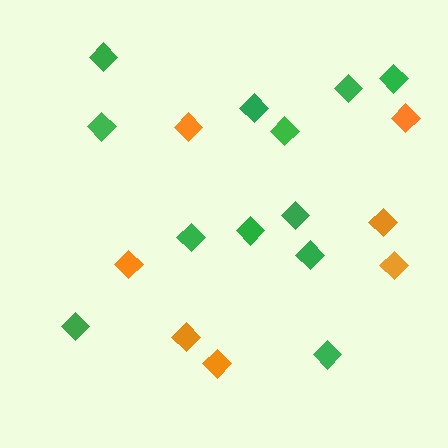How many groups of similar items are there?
There are 2 groups: one group of orange diamonds (7) and one group of green diamonds (12).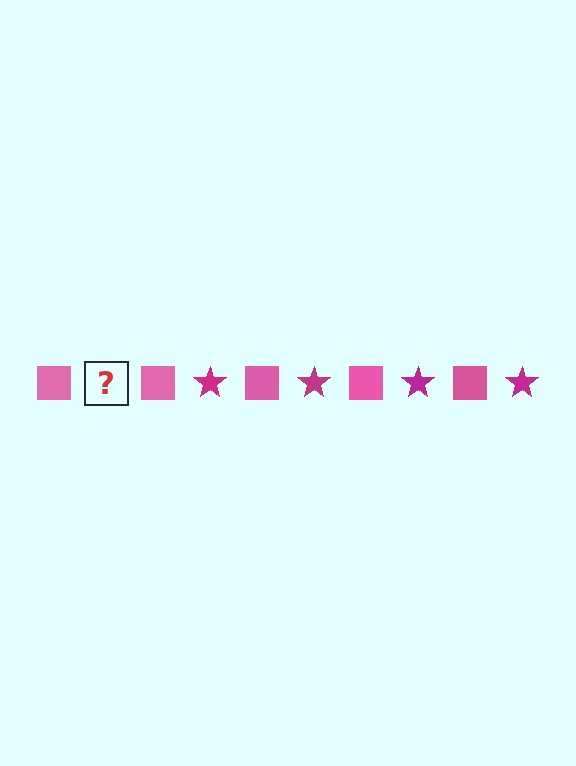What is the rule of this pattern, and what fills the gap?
The rule is that the pattern alternates between pink square and magenta star. The gap should be filled with a magenta star.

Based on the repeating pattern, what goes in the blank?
The blank should be a magenta star.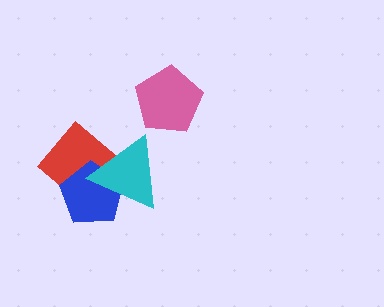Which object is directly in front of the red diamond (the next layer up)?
The blue pentagon is directly in front of the red diamond.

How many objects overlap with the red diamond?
2 objects overlap with the red diamond.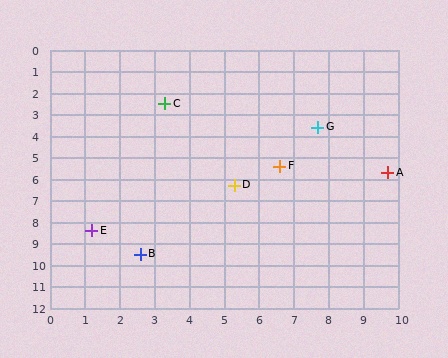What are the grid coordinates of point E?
Point E is at approximately (1.2, 8.4).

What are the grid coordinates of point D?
Point D is at approximately (5.3, 6.3).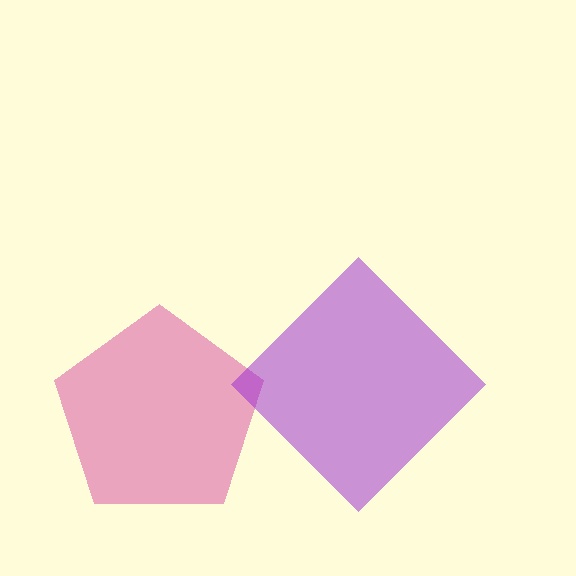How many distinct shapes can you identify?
There are 2 distinct shapes: a magenta pentagon, a purple diamond.